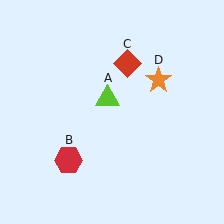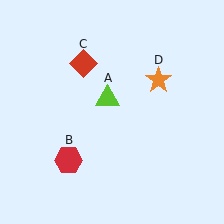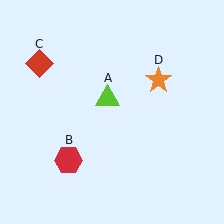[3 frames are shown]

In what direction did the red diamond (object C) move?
The red diamond (object C) moved left.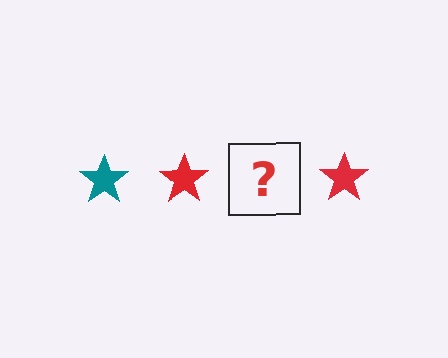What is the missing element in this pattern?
The missing element is a teal star.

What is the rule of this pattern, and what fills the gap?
The rule is that the pattern cycles through teal, red stars. The gap should be filled with a teal star.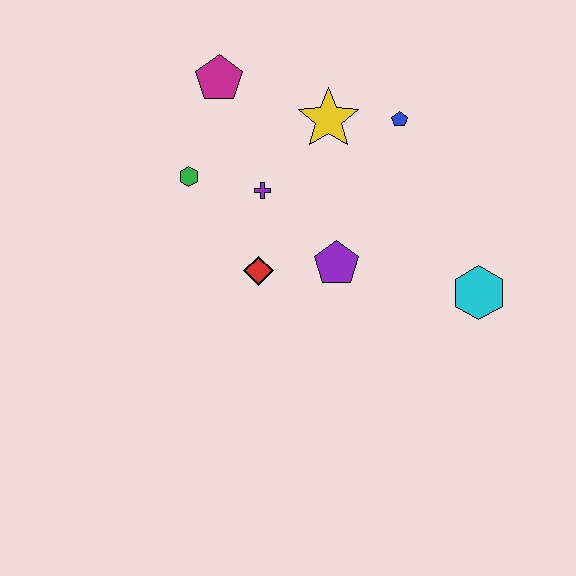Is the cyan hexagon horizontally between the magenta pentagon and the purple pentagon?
No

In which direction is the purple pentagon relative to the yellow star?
The purple pentagon is below the yellow star.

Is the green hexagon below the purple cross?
No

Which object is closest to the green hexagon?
The purple cross is closest to the green hexagon.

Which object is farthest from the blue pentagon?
The green hexagon is farthest from the blue pentagon.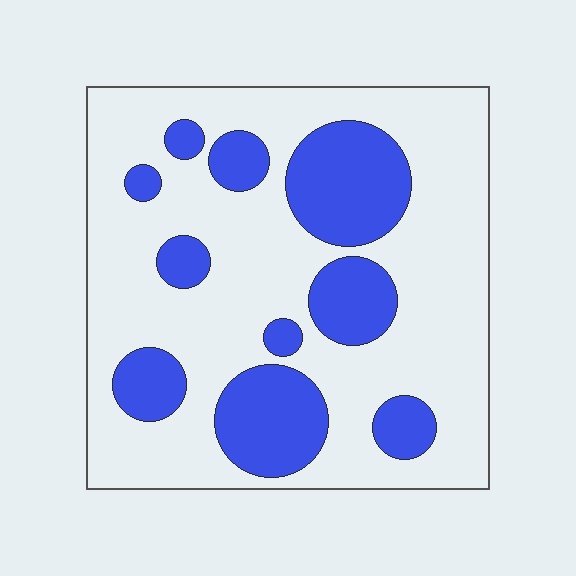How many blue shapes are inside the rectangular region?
10.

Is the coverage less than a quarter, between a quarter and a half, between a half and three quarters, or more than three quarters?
Between a quarter and a half.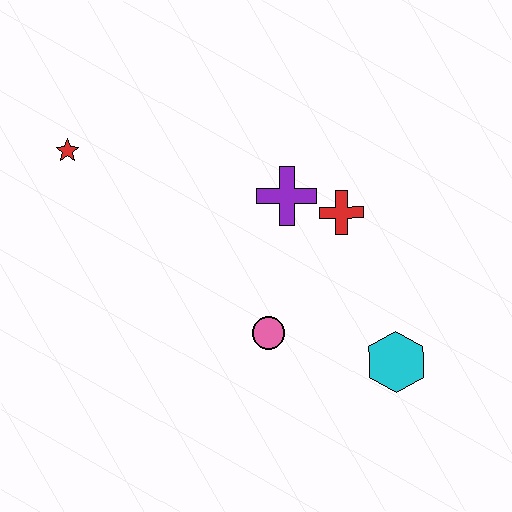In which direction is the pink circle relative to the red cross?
The pink circle is below the red cross.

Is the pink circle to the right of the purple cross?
No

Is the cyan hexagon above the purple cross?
No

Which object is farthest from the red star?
The cyan hexagon is farthest from the red star.